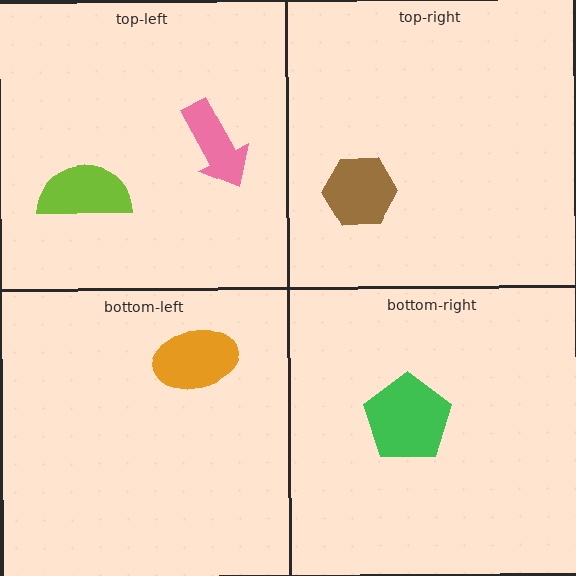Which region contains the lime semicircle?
The top-left region.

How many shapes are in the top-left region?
2.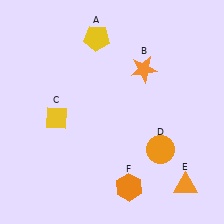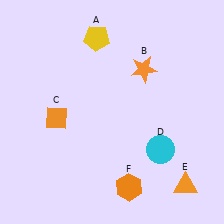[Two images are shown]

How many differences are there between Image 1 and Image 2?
There are 2 differences between the two images.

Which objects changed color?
C changed from yellow to orange. D changed from orange to cyan.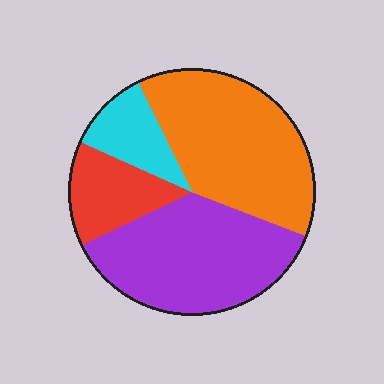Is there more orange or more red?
Orange.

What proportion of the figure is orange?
Orange takes up about three eighths (3/8) of the figure.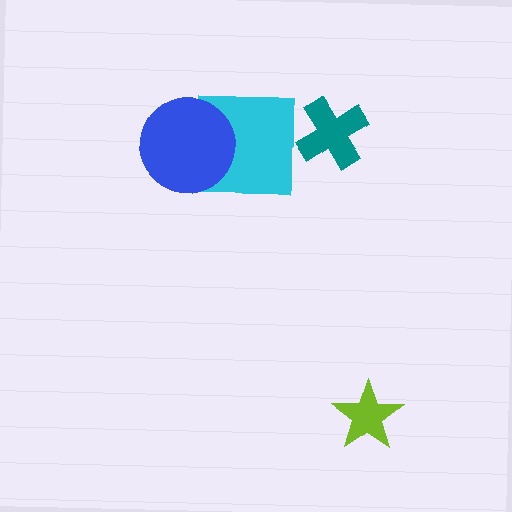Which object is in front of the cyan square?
The blue circle is in front of the cyan square.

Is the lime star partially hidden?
No, no other shape covers it.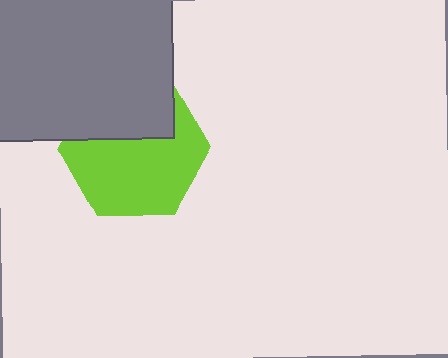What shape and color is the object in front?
The object in front is a gray rectangle.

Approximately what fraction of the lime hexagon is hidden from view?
Roughly 36% of the lime hexagon is hidden behind the gray rectangle.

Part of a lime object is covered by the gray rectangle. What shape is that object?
It is a hexagon.